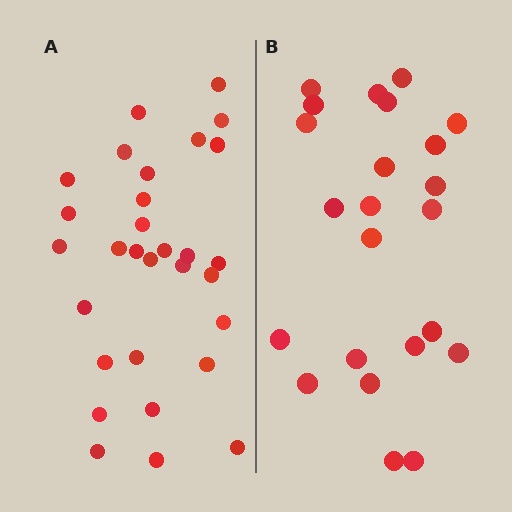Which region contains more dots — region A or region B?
Region A (the left region) has more dots.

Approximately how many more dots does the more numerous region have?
Region A has roughly 8 or so more dots than region B.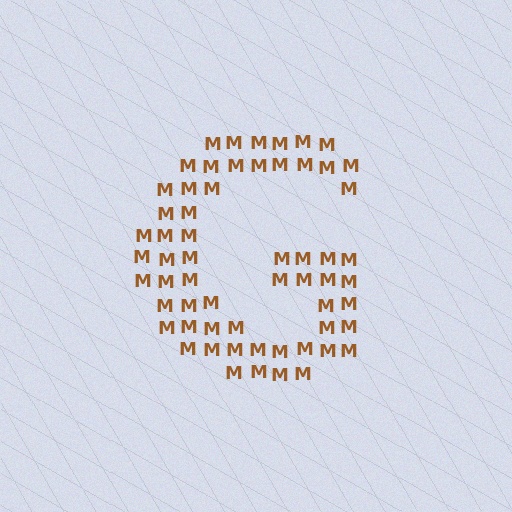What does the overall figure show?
The overall figure shows the letter G.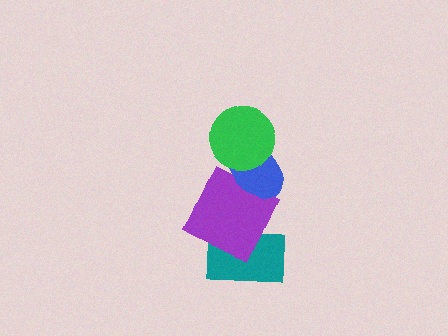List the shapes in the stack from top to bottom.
From top to bottom: the green circle, the blue ellipse, the purple square, the teal rectangle.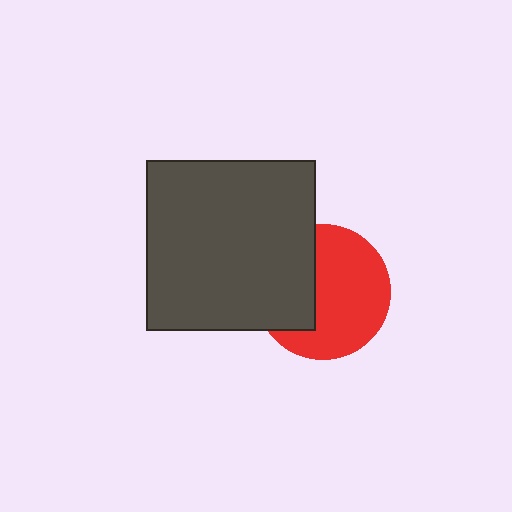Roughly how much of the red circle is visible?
About half of it is visible (roughly 63%).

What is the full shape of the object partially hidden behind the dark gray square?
The partially hidden object is a red circle.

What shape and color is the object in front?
The object in front is a dark gray square.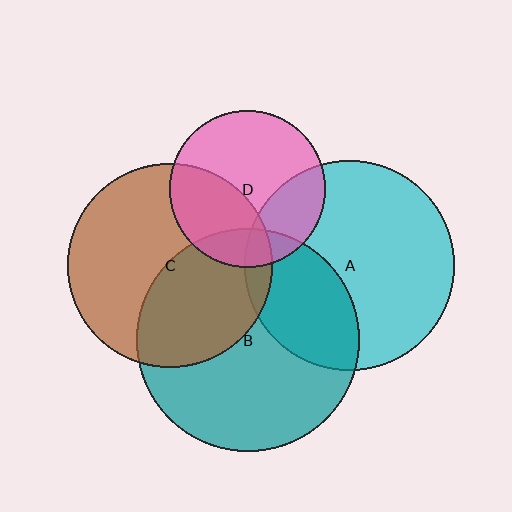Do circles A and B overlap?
Yes.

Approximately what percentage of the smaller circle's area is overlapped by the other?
Approximately 30%.